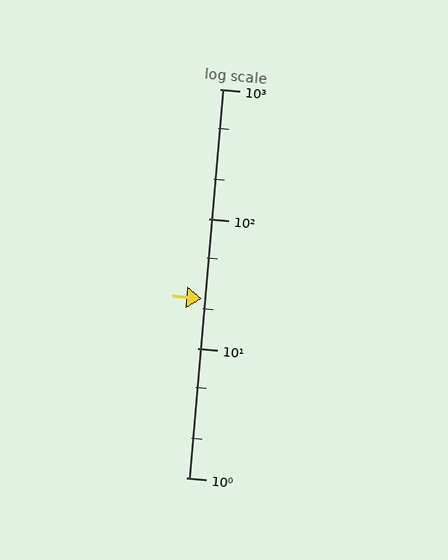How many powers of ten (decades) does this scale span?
The scale spans 3 decades, from 1 to 1000.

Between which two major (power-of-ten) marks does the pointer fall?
The pointer is between 10 and 100.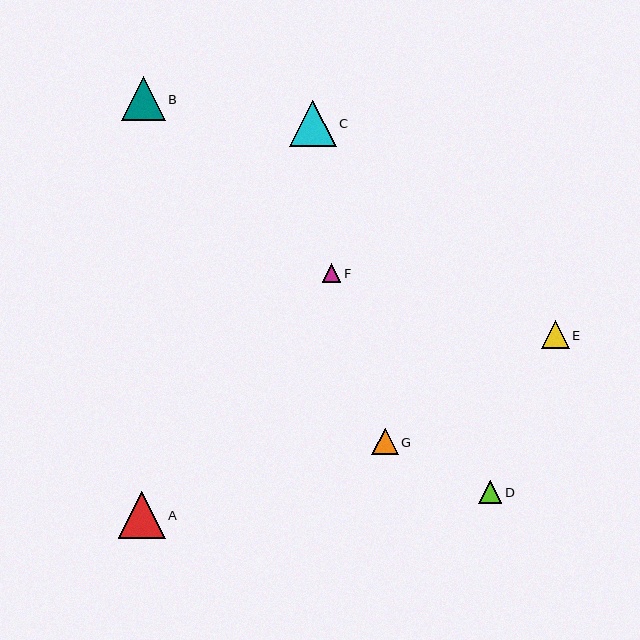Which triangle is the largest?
Triangle A is the largest with a size of approximately 47 pixels.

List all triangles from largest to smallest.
From largest to smallest: A, C, B, E, G, D, F.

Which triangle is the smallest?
Triangle F is the smallest with a size of approximately 18 pixels.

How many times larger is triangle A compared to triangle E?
Triangle A is approximately 1.7 times the size of triangle E.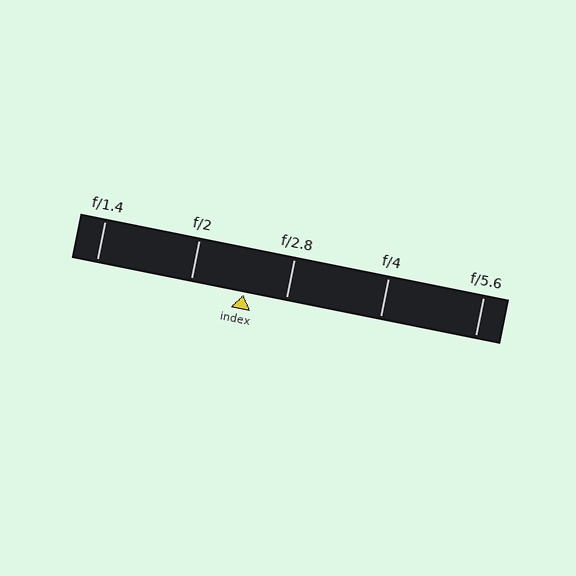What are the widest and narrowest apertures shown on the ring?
The widest aperture shown is f/1.4 and the narrowest is f/5.6.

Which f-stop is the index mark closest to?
The index mark is closest to f/2.8.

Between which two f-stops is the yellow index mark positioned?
The index mark is between f/2 and f/2.8.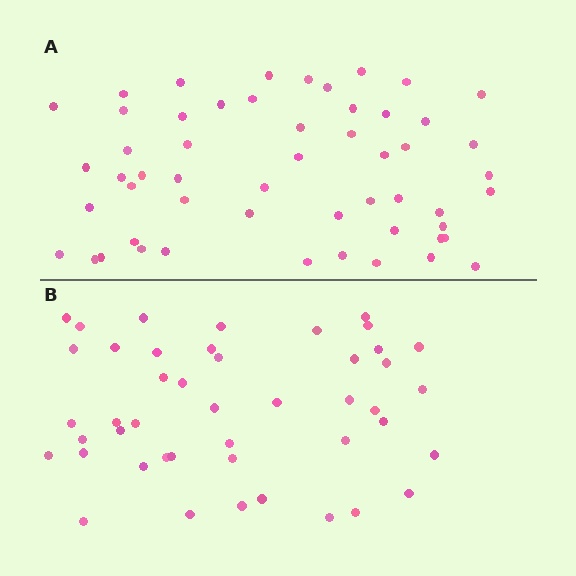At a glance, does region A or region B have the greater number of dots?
Region A (the top region) has more dots.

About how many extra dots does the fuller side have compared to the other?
Region A has roughly 8 or so more dots than region B.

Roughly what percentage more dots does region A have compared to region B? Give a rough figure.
About 20% more.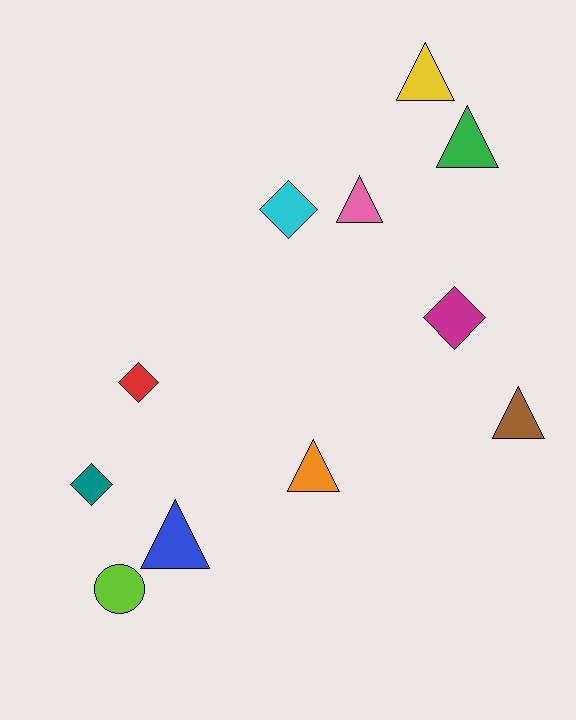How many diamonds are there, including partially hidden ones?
There are 4 diamonds.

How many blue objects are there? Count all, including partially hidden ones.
There is 1 blue object.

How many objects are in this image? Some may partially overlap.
There are 11 objects.